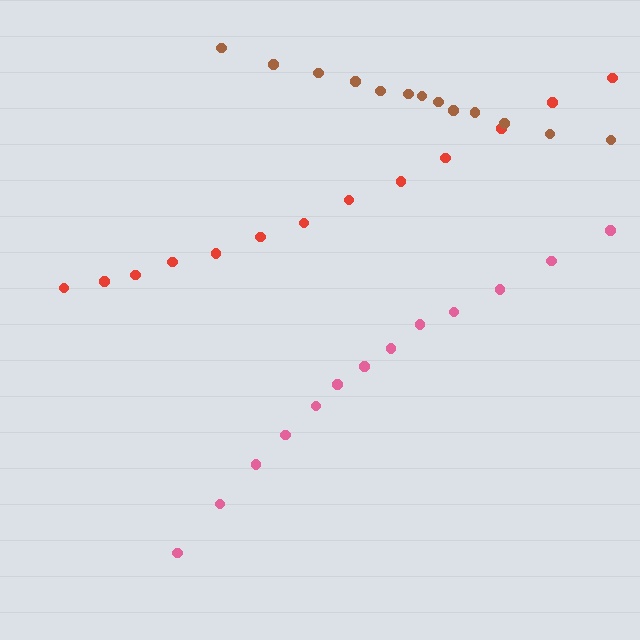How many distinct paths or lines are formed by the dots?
There are 3 distinct paths.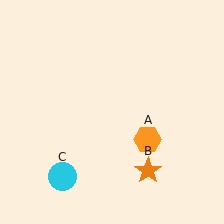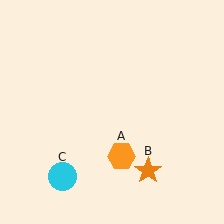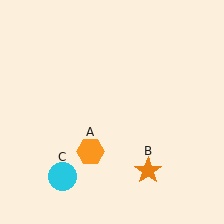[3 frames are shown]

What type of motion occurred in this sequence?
The orange hexagon (object A) rotated clockwise around the center of the scene.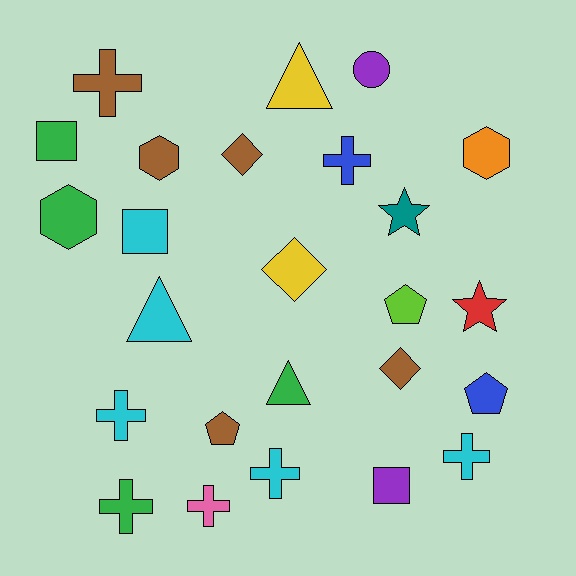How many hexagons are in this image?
There are 3 hexagons.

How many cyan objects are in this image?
There are 5 cyan objects.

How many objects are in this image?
There are 25 objects.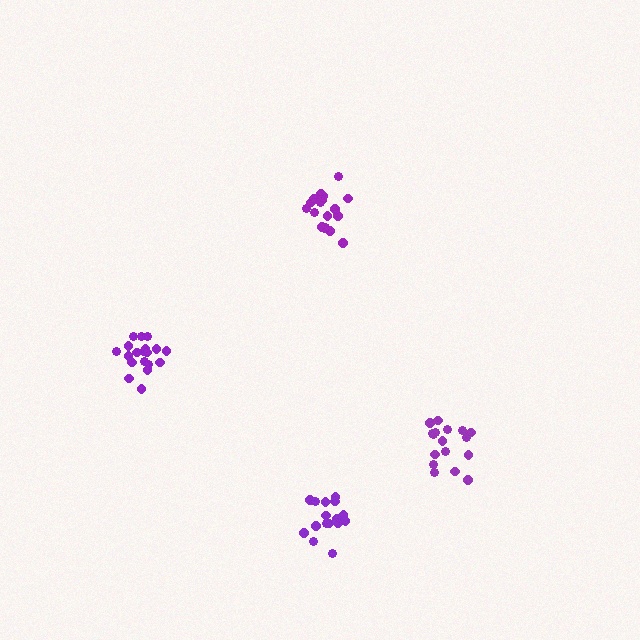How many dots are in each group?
Group 1: 17 dots, Group 2: 18 dots, Group 3: 19 dots, Group 4: 16 dots (70 total).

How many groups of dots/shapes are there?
There are 4 groups.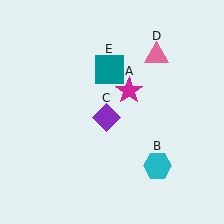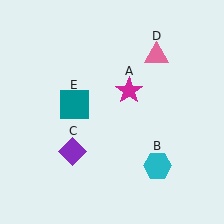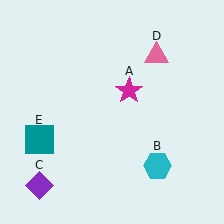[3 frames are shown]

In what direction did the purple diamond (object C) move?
The purple diamond (object C) moved down and to the left.